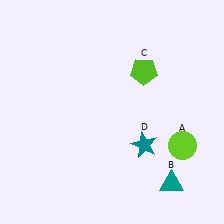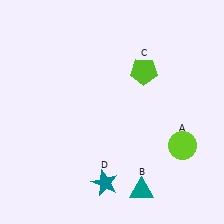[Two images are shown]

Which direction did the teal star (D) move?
The teal star (D) moved left.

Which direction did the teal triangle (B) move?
The teal triangle (B) moved left.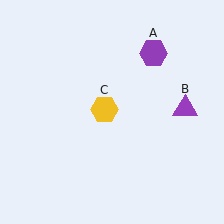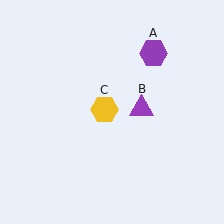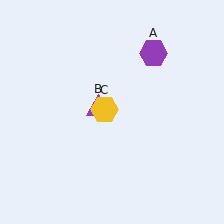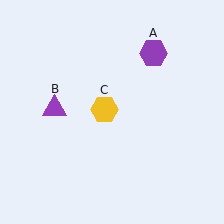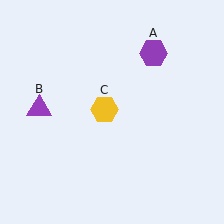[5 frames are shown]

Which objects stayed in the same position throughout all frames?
Purple hexagon (object A) and yellow hexagon (object C) remained stationary.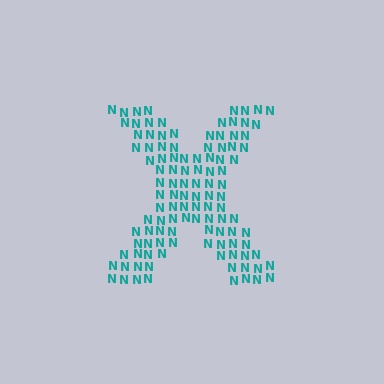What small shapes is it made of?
It is made of small letter N's.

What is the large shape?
The large shape is the letter X.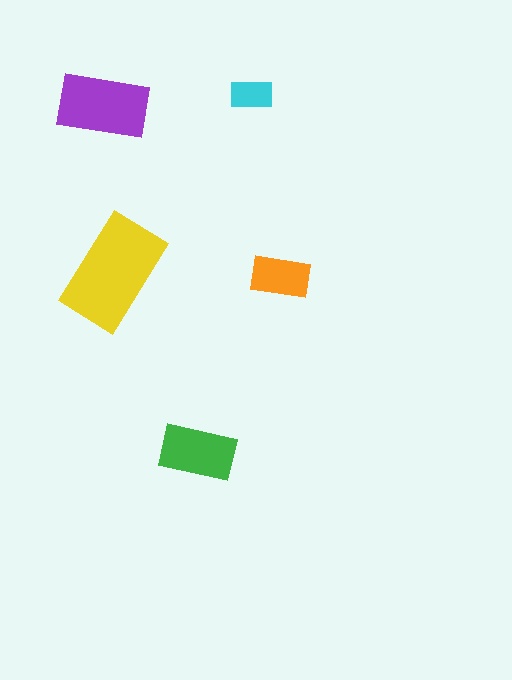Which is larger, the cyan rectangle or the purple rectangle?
The purple one.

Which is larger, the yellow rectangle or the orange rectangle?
The yellow one.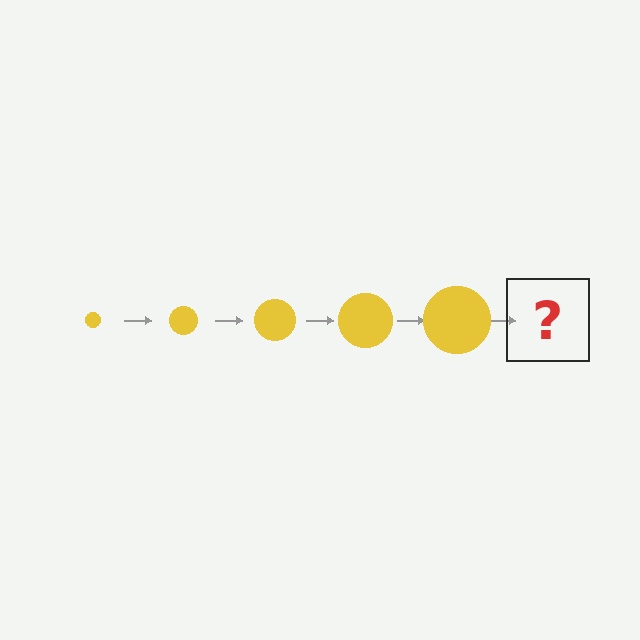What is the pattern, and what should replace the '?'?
The pattern is that the circle gets progressively larger each step. The '?' should be a yellow circle, larger than the previous one.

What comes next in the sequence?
The next element should be a yellow circle, larger than the previous one.